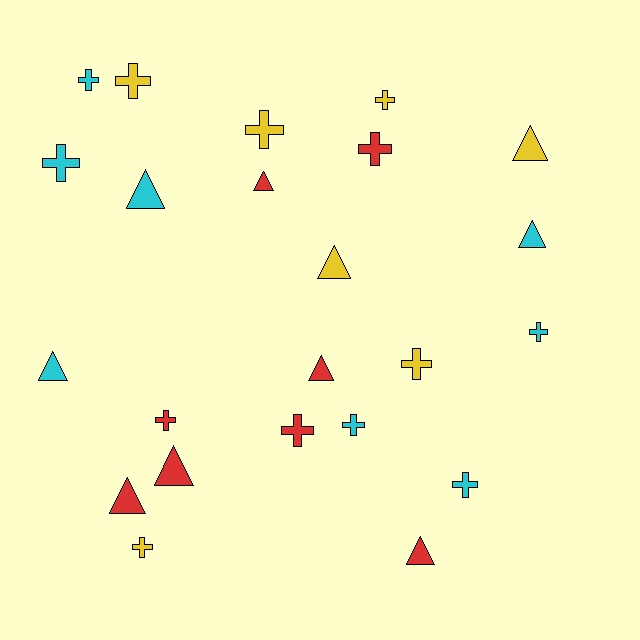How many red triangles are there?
There are 5 red triangles.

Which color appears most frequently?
Red, with 8 objects.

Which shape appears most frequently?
Cross, with 13 objects.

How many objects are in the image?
There are 23 objects.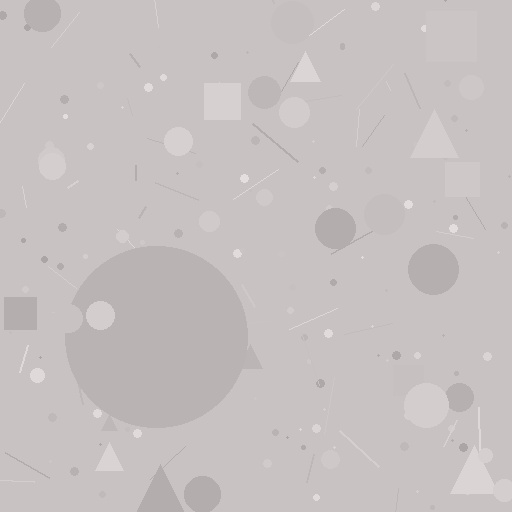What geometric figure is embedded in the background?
A circle is embedded in the background.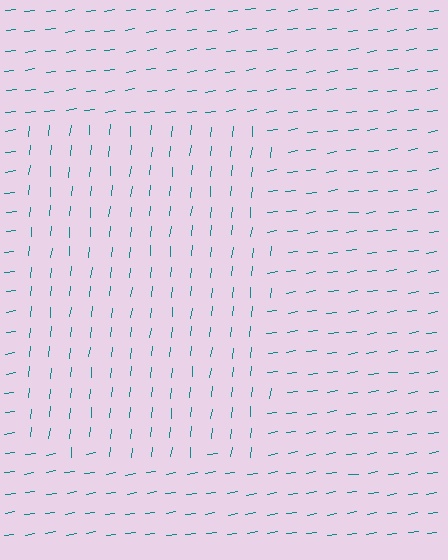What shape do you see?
I see a rectangle.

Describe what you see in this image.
The image is filled with small teal line segments. A rectangle region in the image has lines oriented differently from the surrounding lines, creating a visible texture boundary.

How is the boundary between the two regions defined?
The boundary is defined purely by a change in line orientation (approximately 76 degrees difference). All lines are the same color and thickness.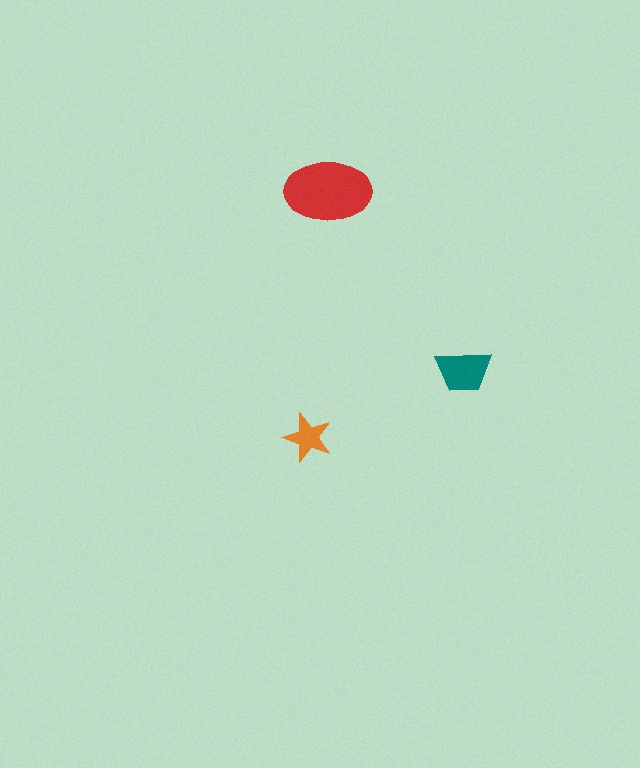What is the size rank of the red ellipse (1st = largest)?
1st.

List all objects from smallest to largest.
The orange star, the teal trapezoid, the red ellipse.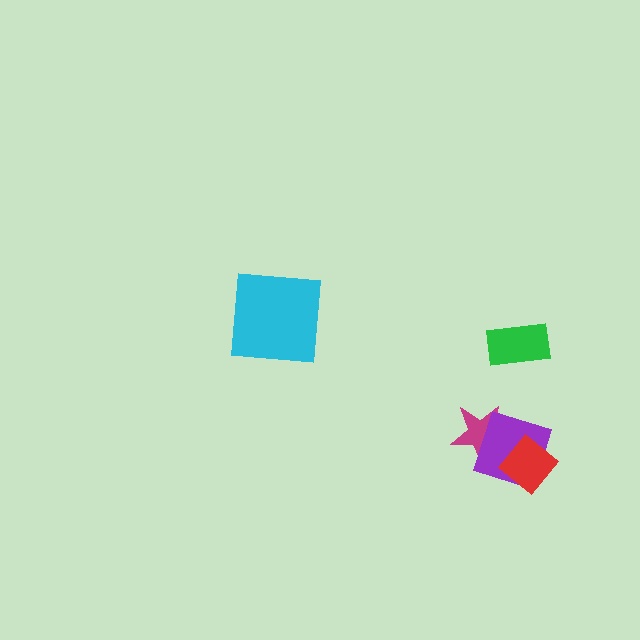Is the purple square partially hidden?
Yes, it is partially covered by another shape.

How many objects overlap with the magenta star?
1 object overlaps with the magenta star.